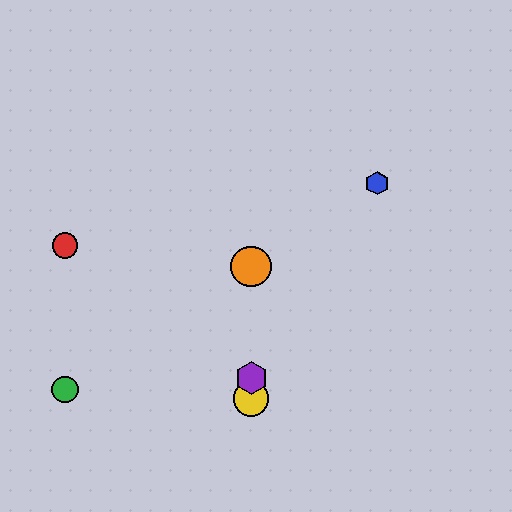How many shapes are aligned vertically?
3 shapes (the yellow circle, the purple hexagon, the orange circle) are aligned vertically.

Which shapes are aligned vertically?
The yellow circle, the purple hexagon, the orange circle are aligned vertically.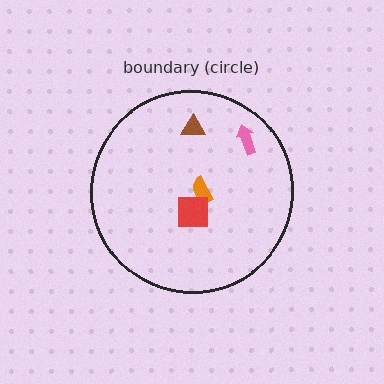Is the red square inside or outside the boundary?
Inside.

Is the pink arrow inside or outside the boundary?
Inside.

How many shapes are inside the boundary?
4 inside, 0 outside.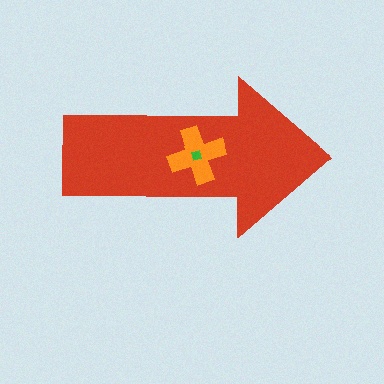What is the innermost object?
The green square.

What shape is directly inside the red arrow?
The orange cross.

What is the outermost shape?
The red arrow.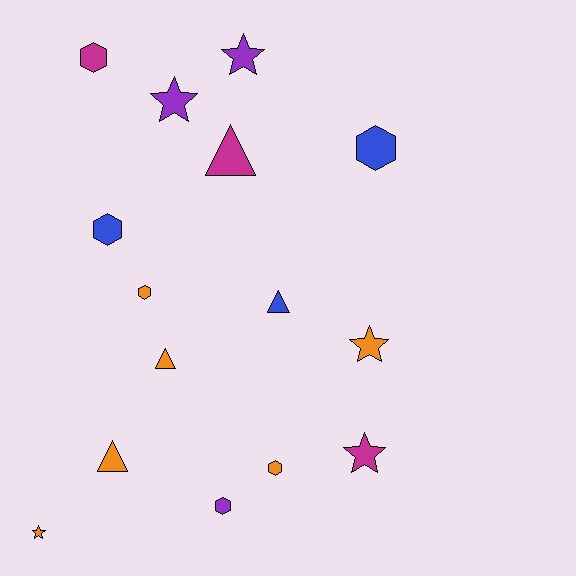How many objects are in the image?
There are 15 objects.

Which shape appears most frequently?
Hexagon, with 6 objects.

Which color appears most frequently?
Orange, with 6 objects.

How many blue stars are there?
There are no blue stars.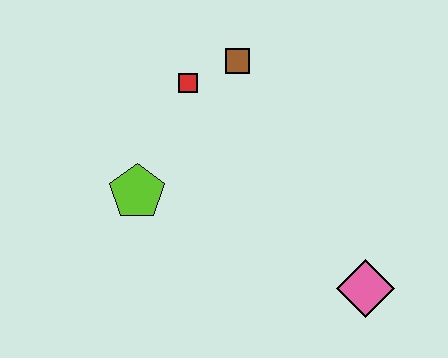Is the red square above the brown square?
No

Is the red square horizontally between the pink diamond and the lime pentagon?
Yes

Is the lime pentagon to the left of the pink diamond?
Yes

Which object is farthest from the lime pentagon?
The pink diamond is farthest from the lime pentagon.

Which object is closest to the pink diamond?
The lime pentagon is closest to the pink diamond.